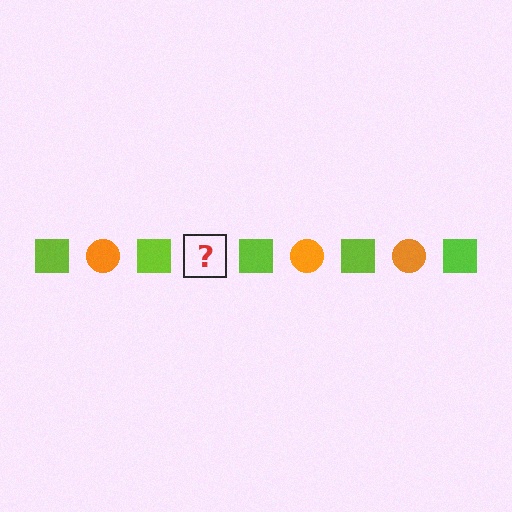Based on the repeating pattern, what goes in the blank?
The blank should be an orange circle.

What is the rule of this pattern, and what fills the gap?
The rule is that the pattern alternates between lime square and orange circle. The gap should be filled with an orange circle.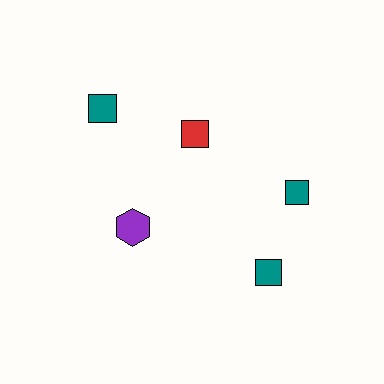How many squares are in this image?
There are 4 squares.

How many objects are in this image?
There are 5 objects.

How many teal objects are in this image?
There are 3 teal objects.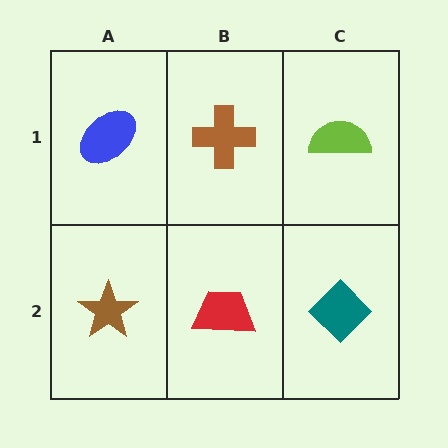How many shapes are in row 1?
3 shapes.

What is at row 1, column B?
A brown cross.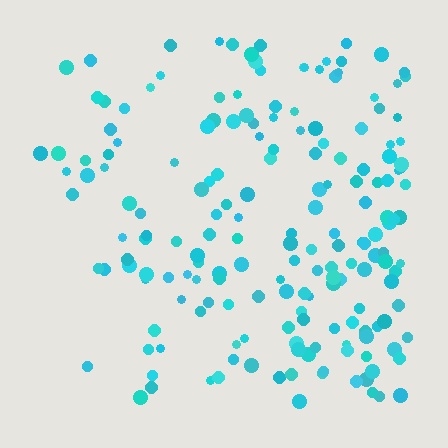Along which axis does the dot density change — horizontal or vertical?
Horizontal.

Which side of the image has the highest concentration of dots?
The right.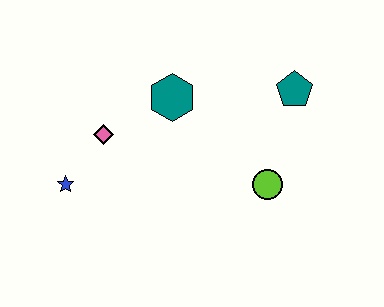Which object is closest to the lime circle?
The teal pentagon is closest to the lime circle.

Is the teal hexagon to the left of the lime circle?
Yes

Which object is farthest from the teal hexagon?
The blue star is farthest from the teal hexagon.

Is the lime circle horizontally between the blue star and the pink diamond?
No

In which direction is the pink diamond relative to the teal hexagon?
The pink diamond is to the left of the teal hexagon.